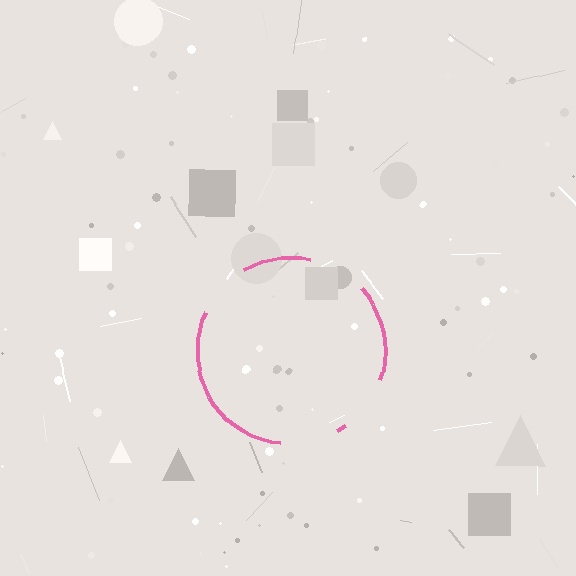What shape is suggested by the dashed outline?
The dashed outline suggests a circle.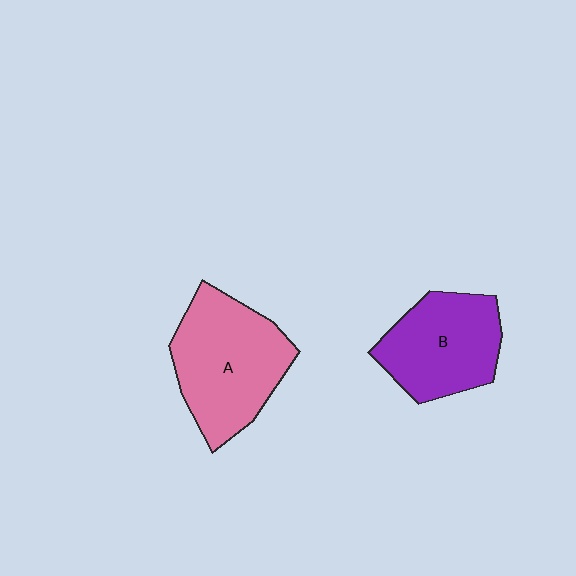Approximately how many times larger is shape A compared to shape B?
Approximately 1.2 times.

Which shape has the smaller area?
Shape B (purple).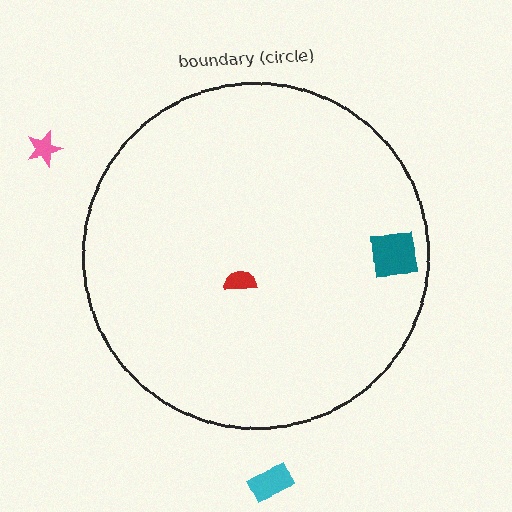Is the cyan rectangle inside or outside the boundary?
Outside.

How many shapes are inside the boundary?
2 inside, 2 outside.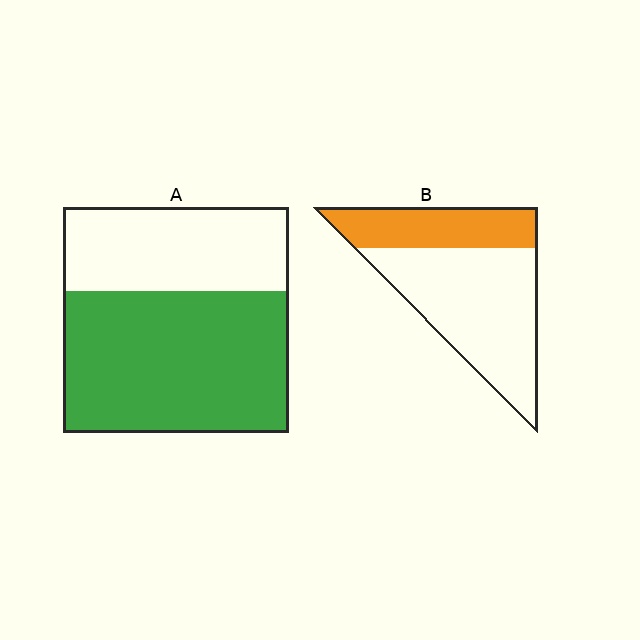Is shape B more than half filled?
No.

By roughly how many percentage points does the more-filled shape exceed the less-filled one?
By roughly 30 percentage points (A over B).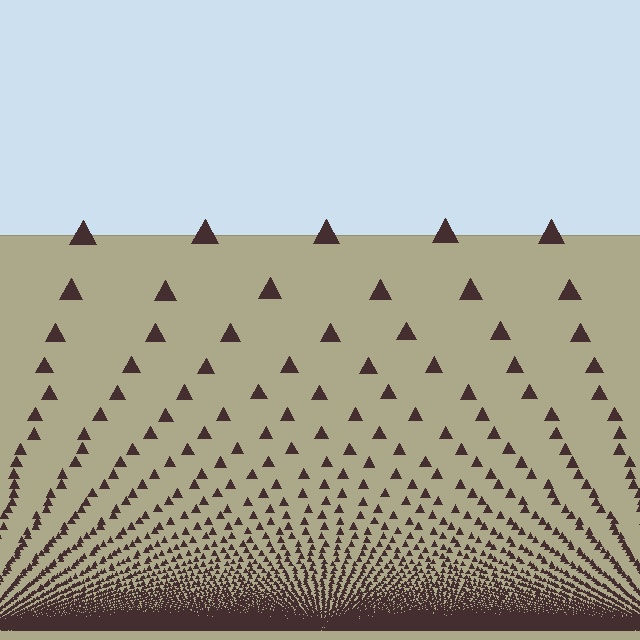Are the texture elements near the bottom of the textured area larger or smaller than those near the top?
Smaller. The gradient is inverted — elements near the bottom are smaller and denser.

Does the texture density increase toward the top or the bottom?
Density increases toward the bottom.